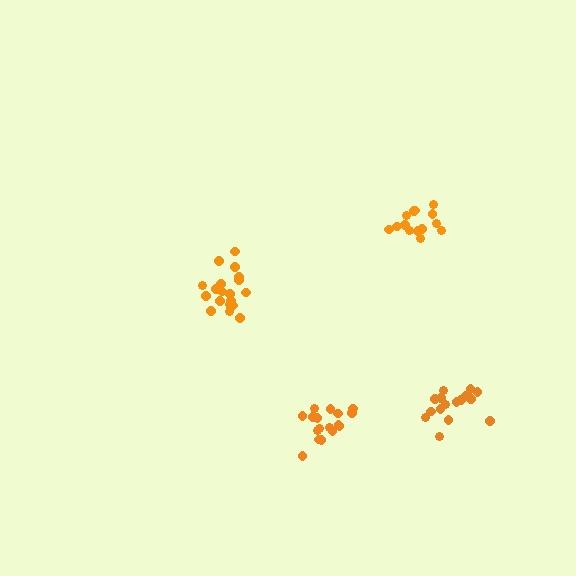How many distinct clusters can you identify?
There are 4 distinct clusters.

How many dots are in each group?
Group 1: 19 dots, Group 2: 17 dots, Group 3: 14 dots, Group 4: 17 dots (67 total).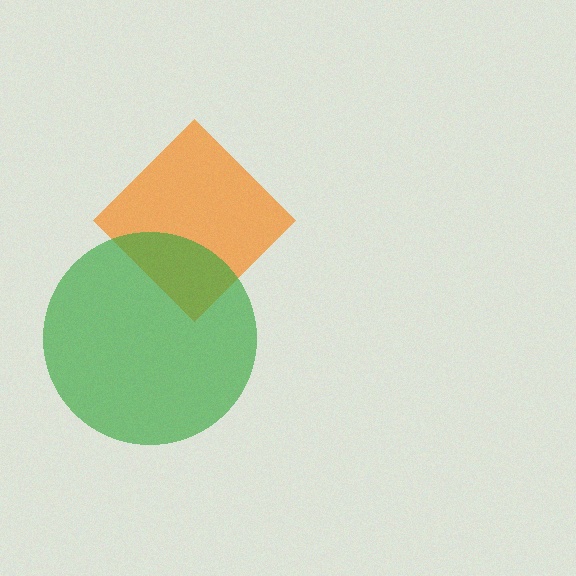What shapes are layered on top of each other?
The layered shapes are: an orange diamond, a green circle.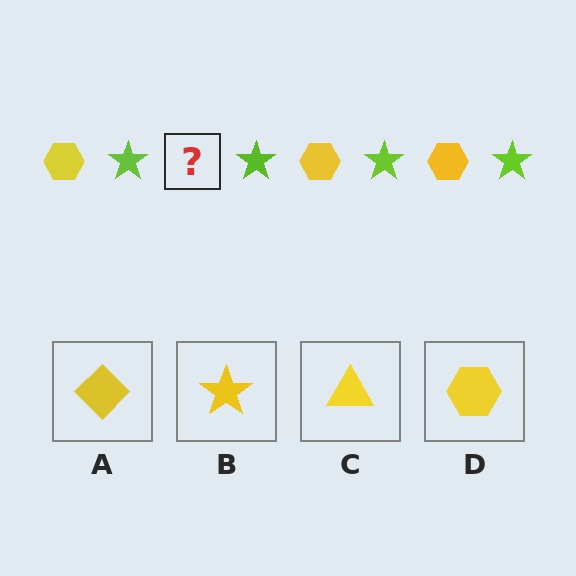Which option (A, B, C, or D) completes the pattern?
D.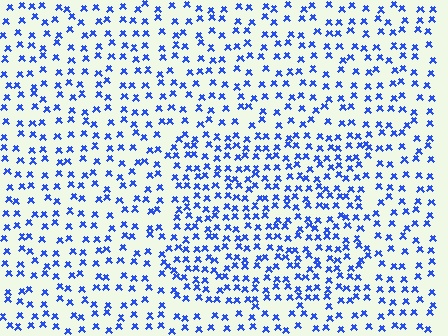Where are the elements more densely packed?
The elements are more densely packed inside the rectangle boundary.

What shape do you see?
I see a rectangle.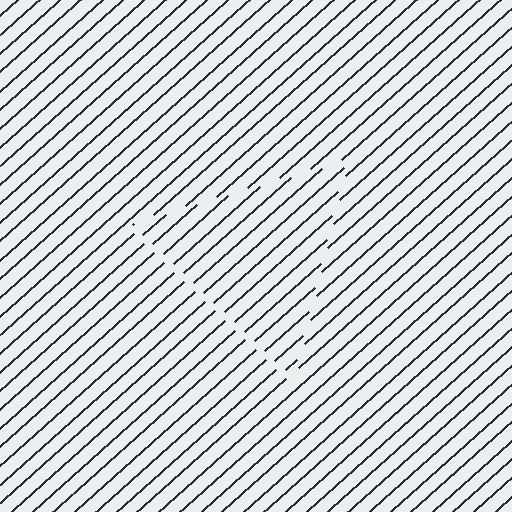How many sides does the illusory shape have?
3 sides — the line-ends trace a triangle.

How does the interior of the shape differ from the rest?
The interior of the shape contains the same grating, shifted by half a period — the contour is defined by the phase discontinuity where line-ends from the inner and outer gratings abut.